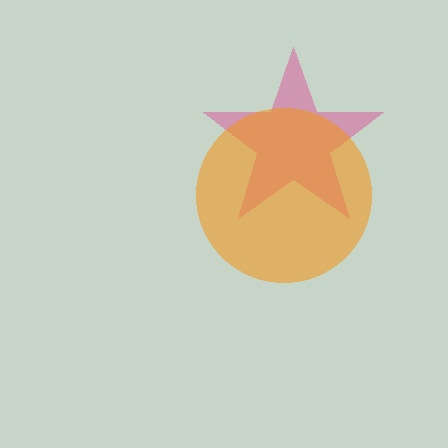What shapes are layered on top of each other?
The layered shapes are: a pink star, an orange circle.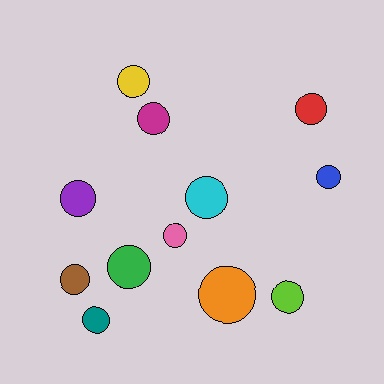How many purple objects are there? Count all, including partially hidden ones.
There is 1 purple object.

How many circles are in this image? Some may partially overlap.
There are 12 circles.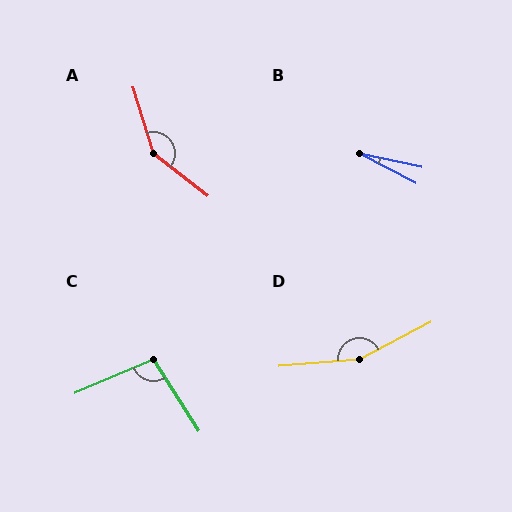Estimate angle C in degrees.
Approximately 100 degrees.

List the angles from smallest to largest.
B (15°), C (100°), A (145°), D (157°).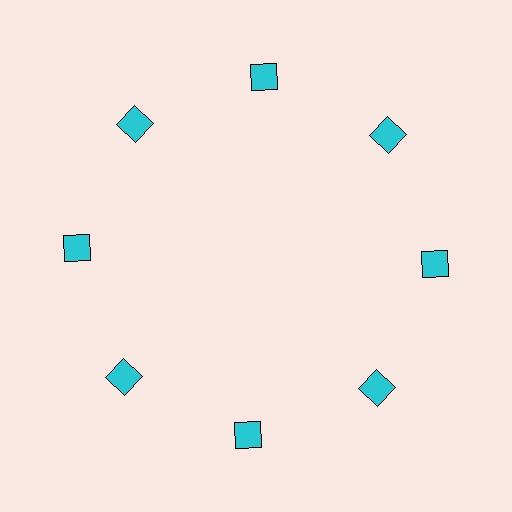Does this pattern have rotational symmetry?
Yes, this pattern has 8-fold rotational symmetry. It looks the same after rotating 45 degrees around the center.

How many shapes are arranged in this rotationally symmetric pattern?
There are 8 shapes, arranged in 8 groups of 1.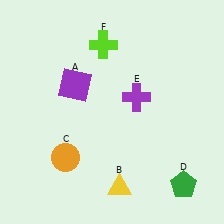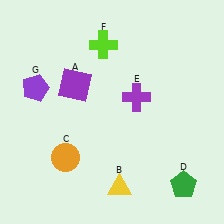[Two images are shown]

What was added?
A purple pentagon (G) was added in Image 2.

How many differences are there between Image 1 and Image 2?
There is 1 difference between the two images.